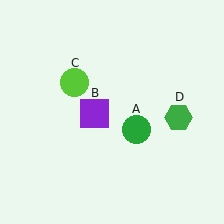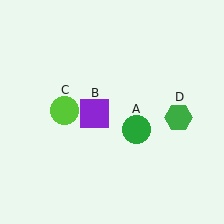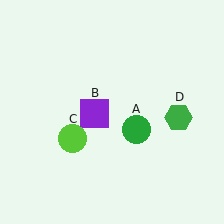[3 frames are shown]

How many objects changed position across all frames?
1 object changed position: lime circle (object C).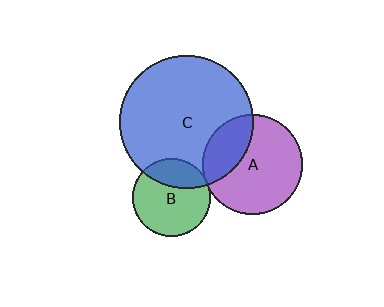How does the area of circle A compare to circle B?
Approximately 1.7 times.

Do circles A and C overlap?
Yes.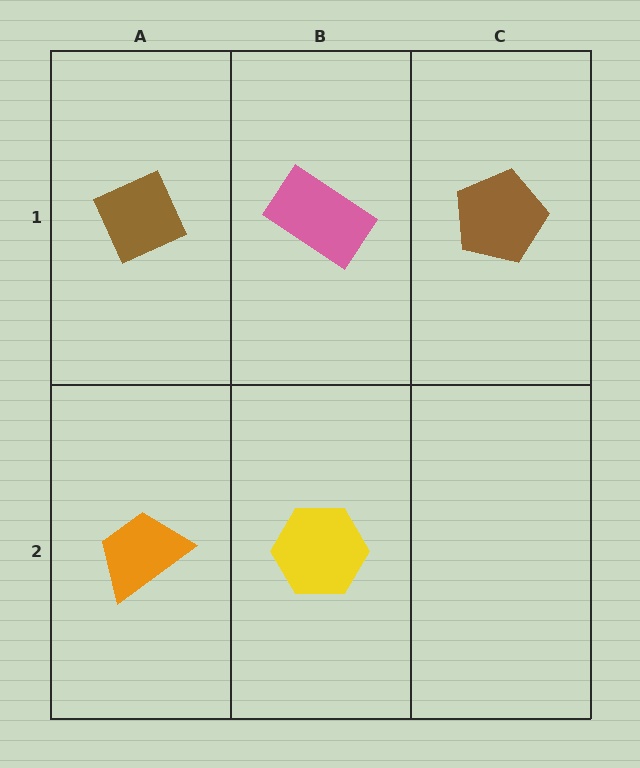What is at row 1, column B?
A pink rectangle.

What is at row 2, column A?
An orange trapezoid.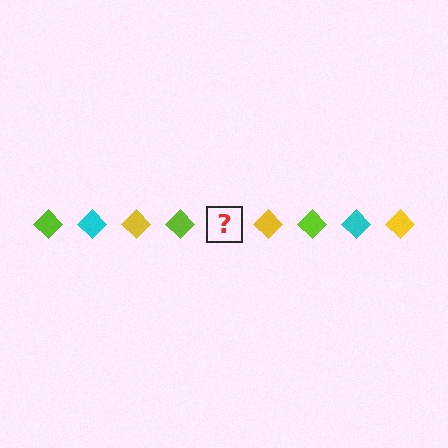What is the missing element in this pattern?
The missing element is a cyan diamond.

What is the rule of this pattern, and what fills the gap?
The rule is that the pattern cycles through lime, cyan, yellow diamonds. The gap should be filled with a cyan diamond.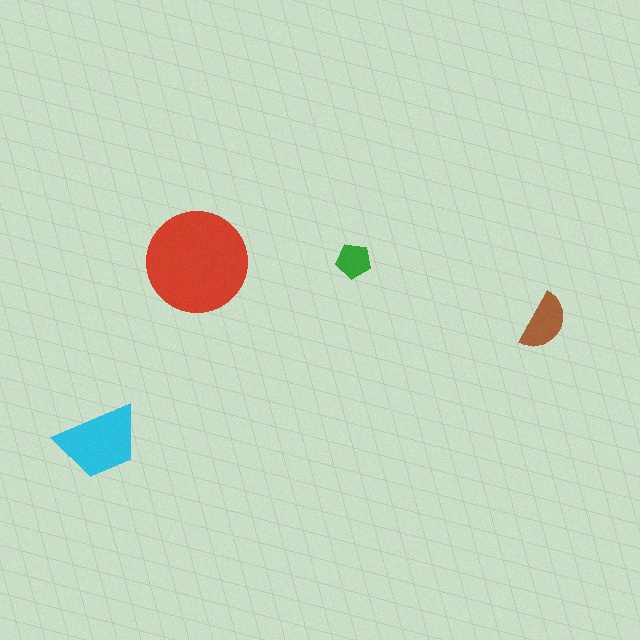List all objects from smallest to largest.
The green pentagon, the brown semicircle, the cyan trapezoid, the red circle.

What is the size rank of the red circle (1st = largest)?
1st.